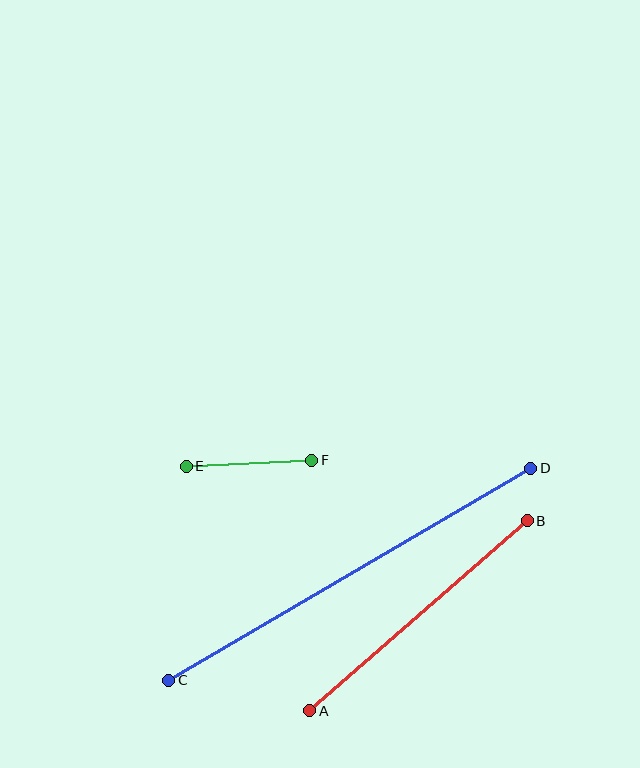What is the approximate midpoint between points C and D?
The midpoint is at approximately (350, 574) pixels.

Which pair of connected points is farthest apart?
Points C and D are farthest apart.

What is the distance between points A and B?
The distance is approximately 288 pixels.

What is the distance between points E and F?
The distance is approximately 126 pixels.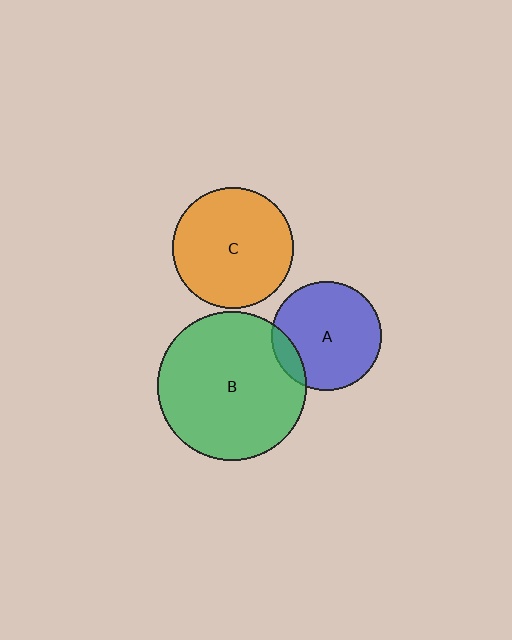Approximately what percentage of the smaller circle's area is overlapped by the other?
Approximately 10%.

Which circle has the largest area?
Circle B (green).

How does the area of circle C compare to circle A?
Approximately 1.2 times.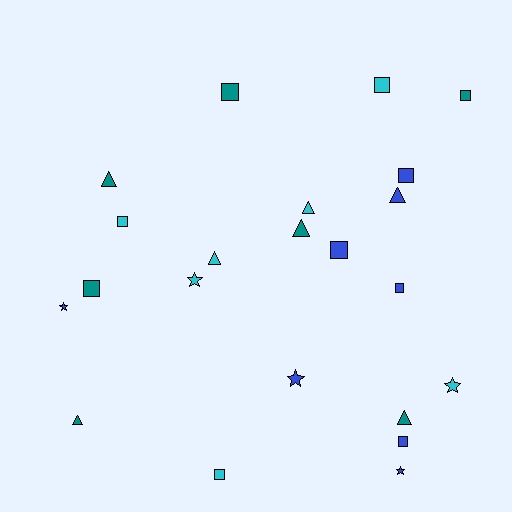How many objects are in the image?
There are 22 objects.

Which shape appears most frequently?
Square, with 10 objects.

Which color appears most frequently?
Blue, with 8 objects.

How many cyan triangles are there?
There are 2 cyan triangles.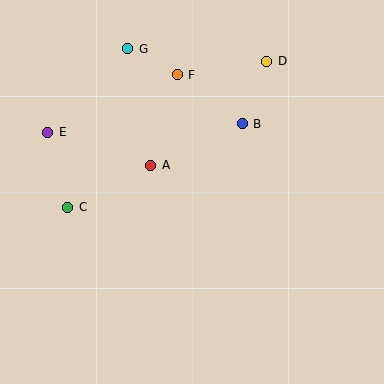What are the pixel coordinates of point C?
Point C is at (68, 207).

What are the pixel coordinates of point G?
Point G is at (128, 49).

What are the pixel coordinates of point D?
Point D is at (267, 61).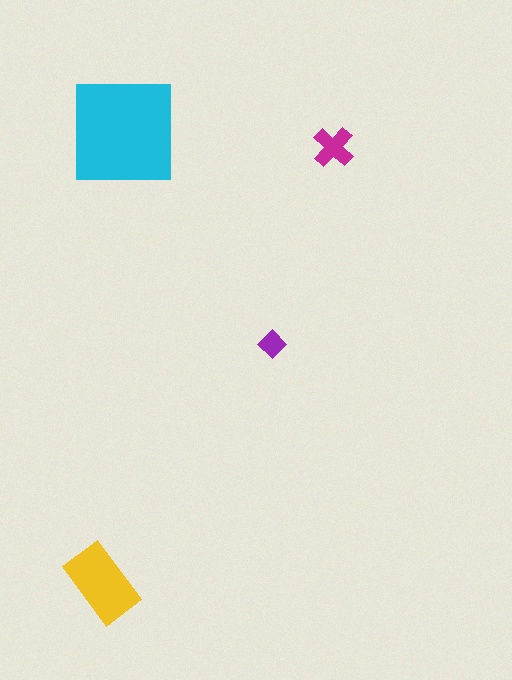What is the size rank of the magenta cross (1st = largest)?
3rd.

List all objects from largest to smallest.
The cyan square, the yellow rectangle, the magenta cross, the purple diamond.